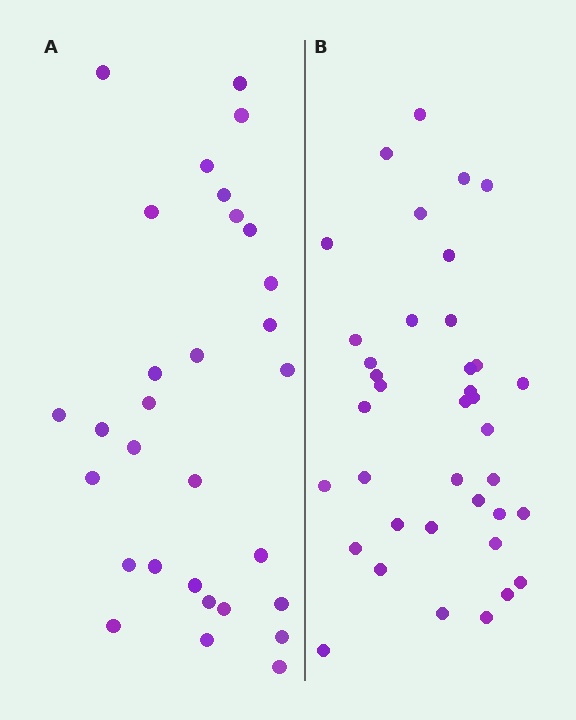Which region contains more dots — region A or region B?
Region B (the right region) has more dots.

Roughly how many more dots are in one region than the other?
Region B has roughly 8 or so more dots than region A.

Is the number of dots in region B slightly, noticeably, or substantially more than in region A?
Region B has noticeably more, but not dramatically so. The ratio is roughly 1.3 to 1.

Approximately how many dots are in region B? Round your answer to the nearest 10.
About 40 dots. (The exact count is 38, which rounds to 40.)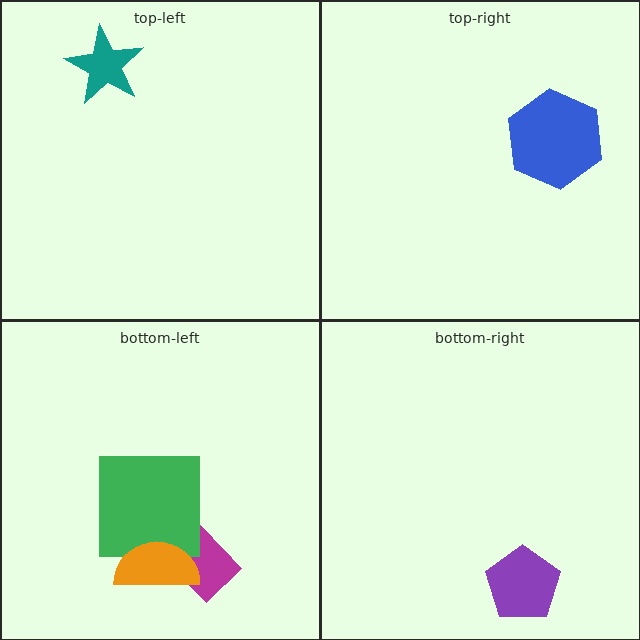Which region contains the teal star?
The top-left region.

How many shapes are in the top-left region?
1.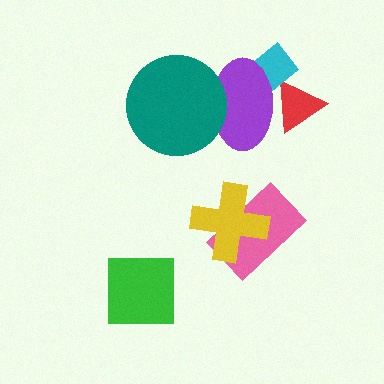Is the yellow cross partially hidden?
No, no other shape covers it.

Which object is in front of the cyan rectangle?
The purple ellipse is in front of the cyan rectangle.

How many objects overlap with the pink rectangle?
1 object overlaps with the pink rectangle.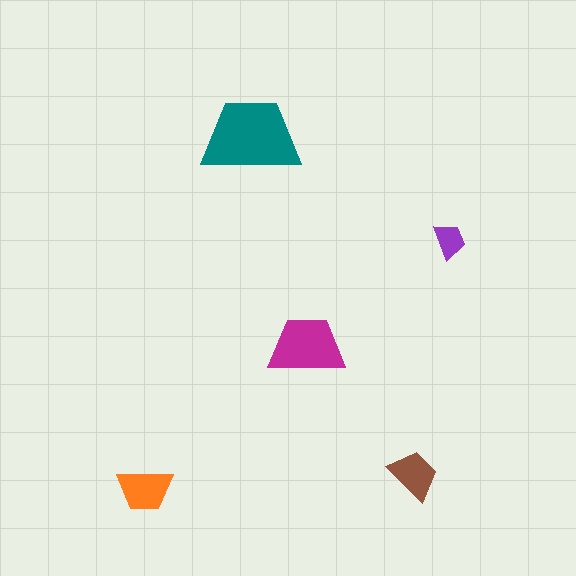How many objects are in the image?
There are 5 objects in the image.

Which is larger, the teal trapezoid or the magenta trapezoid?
The teal one.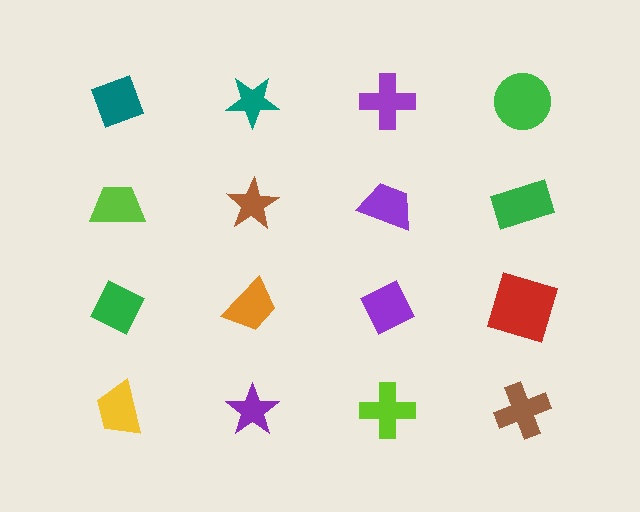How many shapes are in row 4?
4 shapes.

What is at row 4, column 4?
A brown cross.